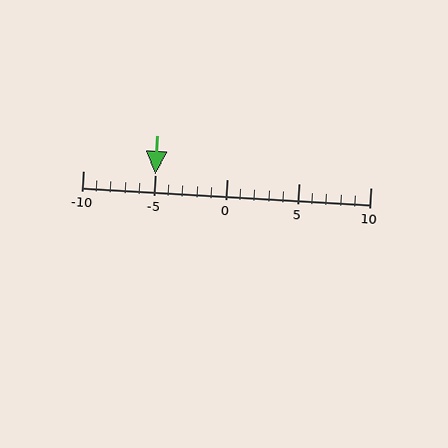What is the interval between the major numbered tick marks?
The major tick marks are spaced 5 units apart.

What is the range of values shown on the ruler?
The ruler shows values from -10 to 10.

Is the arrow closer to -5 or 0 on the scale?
The arrow is closer to -5.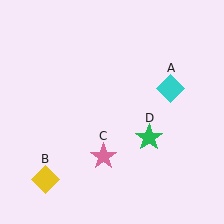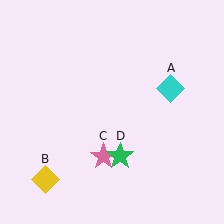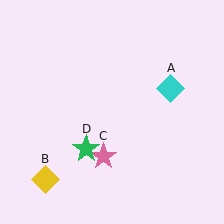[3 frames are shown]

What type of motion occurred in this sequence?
The green star (object D) rotated clockwise around the center of the scene.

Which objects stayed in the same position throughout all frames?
Cyan diamond (object A) and yellow diamond (object B) and pink star (object C) remained stationary.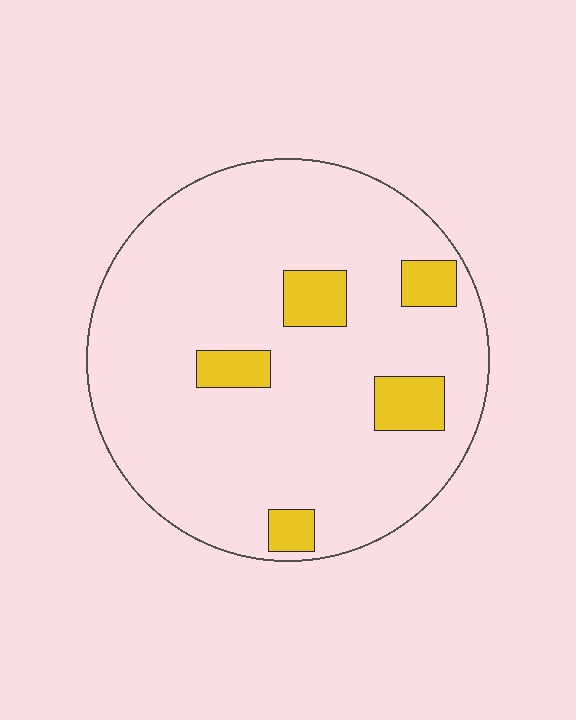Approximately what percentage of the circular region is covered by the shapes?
Approximately 10%.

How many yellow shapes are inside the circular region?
5.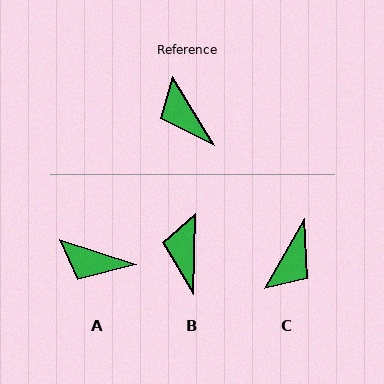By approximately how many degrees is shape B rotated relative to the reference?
Approximately 32 degrees clockwise.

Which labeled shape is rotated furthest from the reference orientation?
C, about 120 degrees away.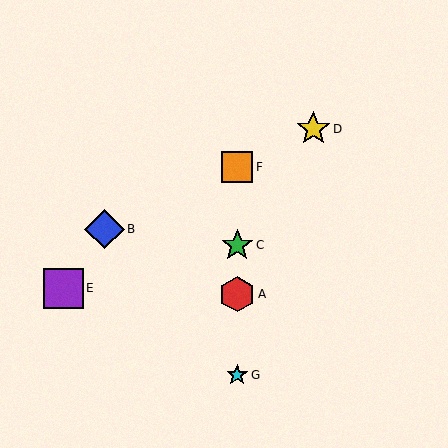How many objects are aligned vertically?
4 objects (A, C, F, G) are aligned vertically.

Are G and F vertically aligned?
Yes, both are at x≈237.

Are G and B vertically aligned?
No, G is at x≈237 and B is at x≈104.